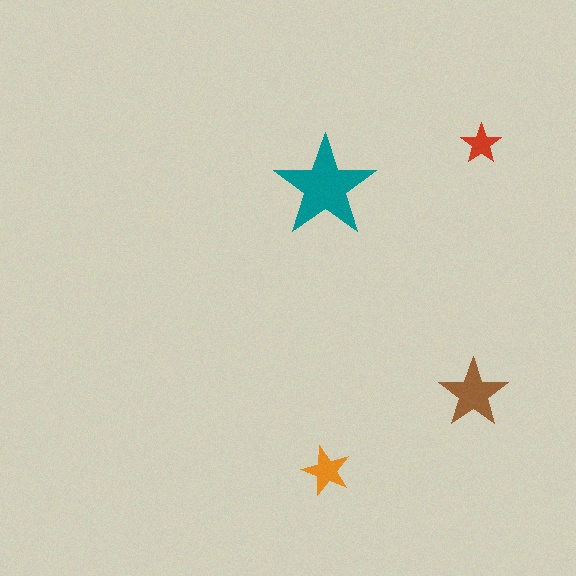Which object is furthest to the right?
The red star is rightmost.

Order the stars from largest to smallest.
the teal one, the brown one, the orange one, the red one.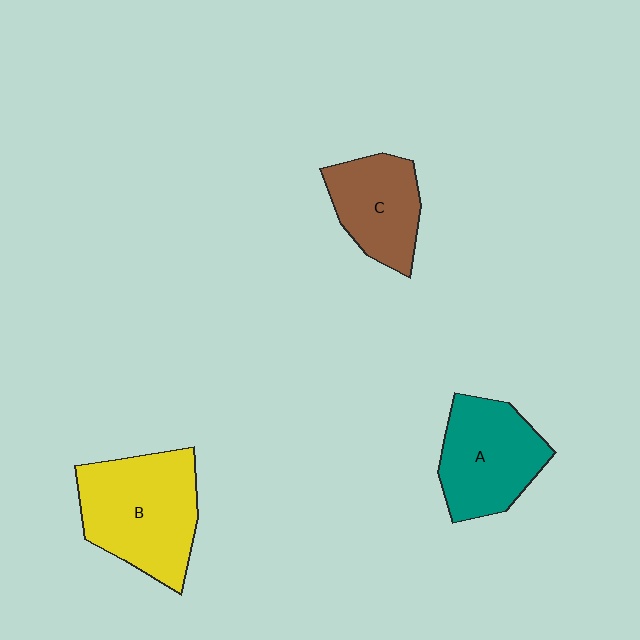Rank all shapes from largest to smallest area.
From largest to smallest: B (yellow), A (teal), C (brown).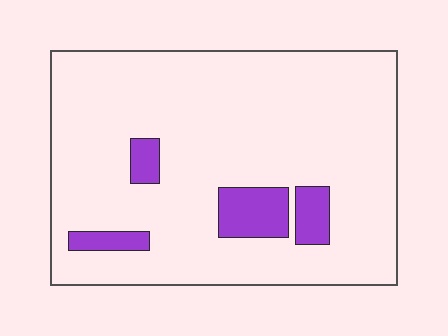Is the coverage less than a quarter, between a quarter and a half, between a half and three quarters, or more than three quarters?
Less than a quarter.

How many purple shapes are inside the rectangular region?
4.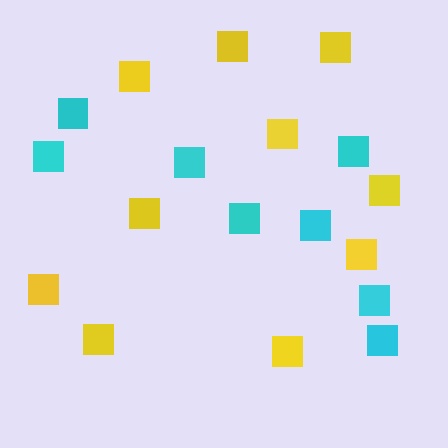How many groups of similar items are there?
There are 2 groups: one group of yellow squares (10) and one group of cyan squares (8).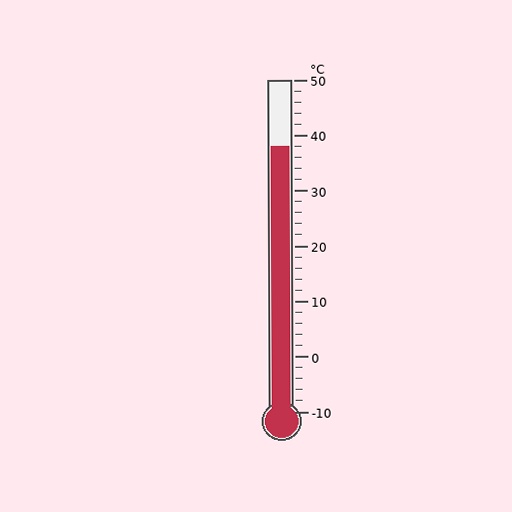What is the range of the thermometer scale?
The thermometer scale ranges from -10°C to 50°C.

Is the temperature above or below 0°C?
The temperature is above 0°C.